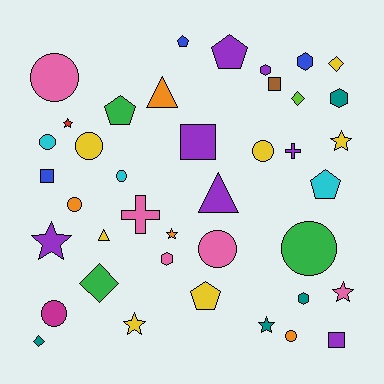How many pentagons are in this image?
There are 5 pentagons.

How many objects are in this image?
There are 40 objects.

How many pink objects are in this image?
There are 5 pink objects.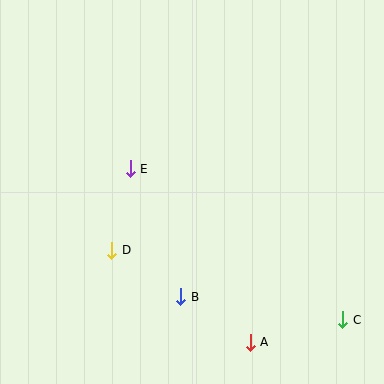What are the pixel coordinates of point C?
Point C is at (343, 320).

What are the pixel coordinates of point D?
Point D is at (112, 250).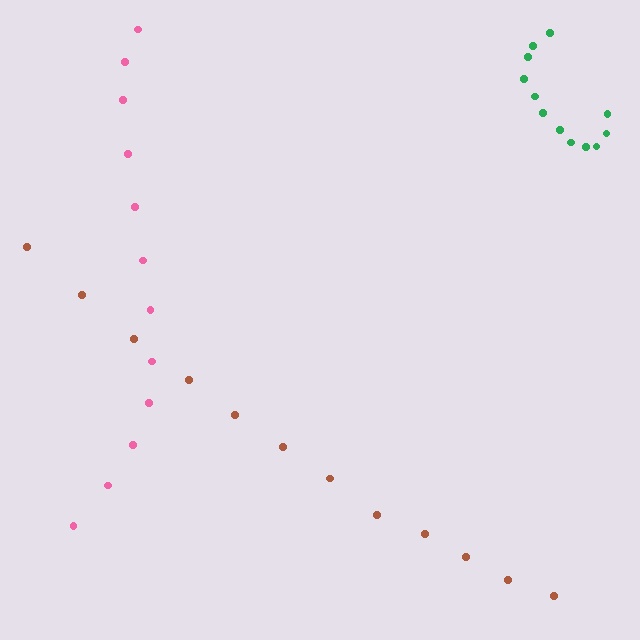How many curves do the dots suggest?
There are 3 distinct paths.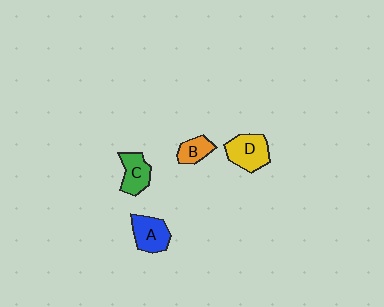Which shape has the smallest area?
Shape B (orange).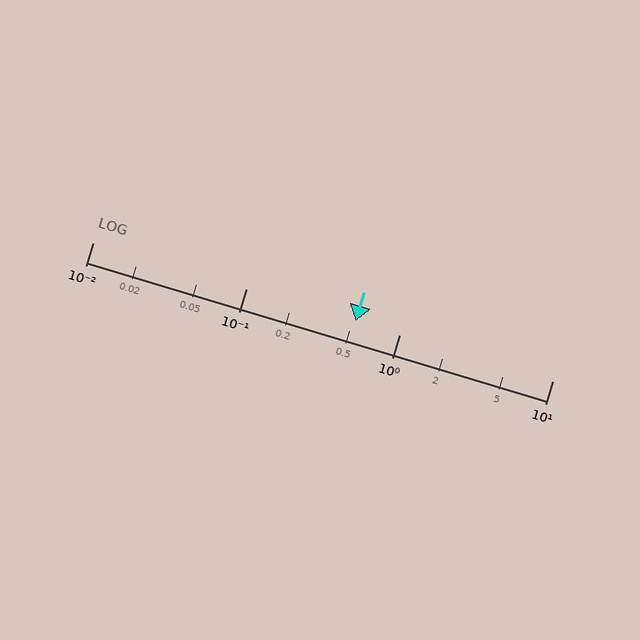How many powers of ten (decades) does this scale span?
The scale spans 3 decades, from 0.01 to 10.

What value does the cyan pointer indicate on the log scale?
The pointer indicates approximately 0.52.